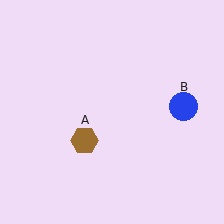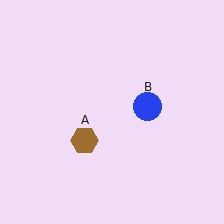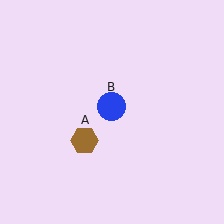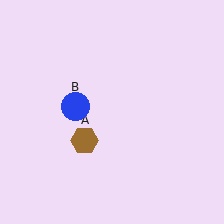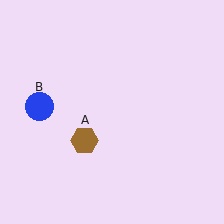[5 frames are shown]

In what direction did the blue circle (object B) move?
The blue circle (object B) moved left.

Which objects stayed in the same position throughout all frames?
Brown hexagon (object A) remained stationary.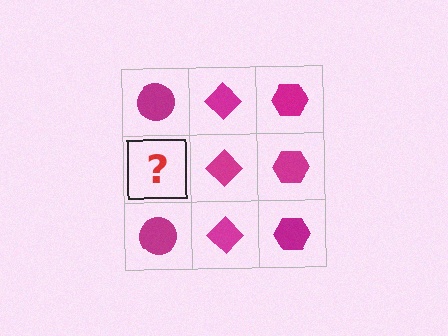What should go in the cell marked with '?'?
The missing cell should contain a magenta circle.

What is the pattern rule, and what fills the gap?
The rule is that each column has a consistent shape. The gap should be filled with a magenta circle.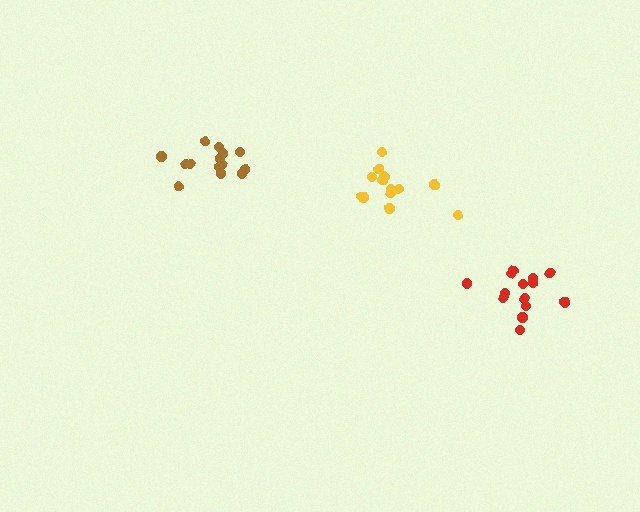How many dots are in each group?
Group 1: 14 dots, Group 2: 14 dots, Group 3: 13 dots (41 total).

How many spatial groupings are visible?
There are 3 spatial groupings.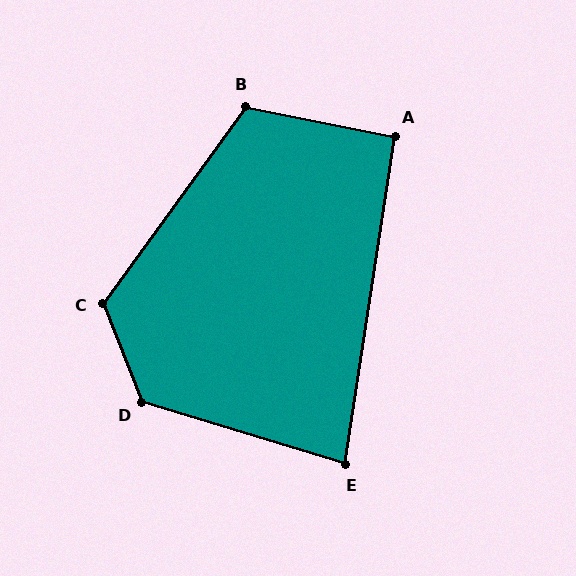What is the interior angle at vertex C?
Approximately 122 degrees (obtuse).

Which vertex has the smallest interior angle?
E, at approximately 82 degrees.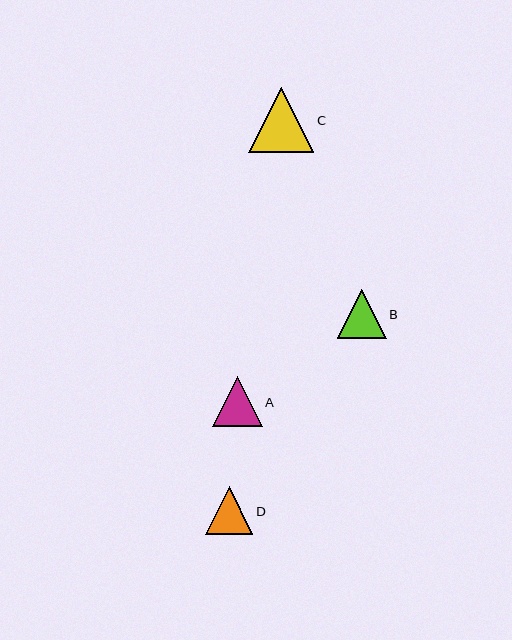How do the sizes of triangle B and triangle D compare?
Triangle B and triangle D are approximately the same size.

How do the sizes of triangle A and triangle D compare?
Triangle A and triangle D are approximately the same size.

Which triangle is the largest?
Triangle C is the largest with a size of approximately 65 pixels.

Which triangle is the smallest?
Triangle D is the smallest with a size of approximately 48 pixels.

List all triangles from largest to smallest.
From largest to smallest: C, A, B, D.